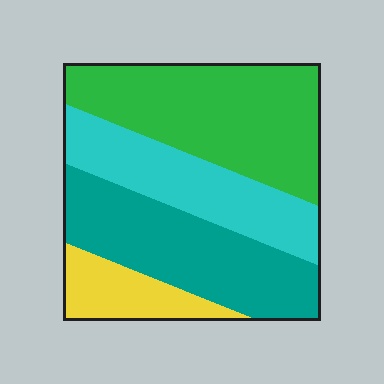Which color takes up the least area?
Yellow, at roughly 10%.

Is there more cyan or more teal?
Teal.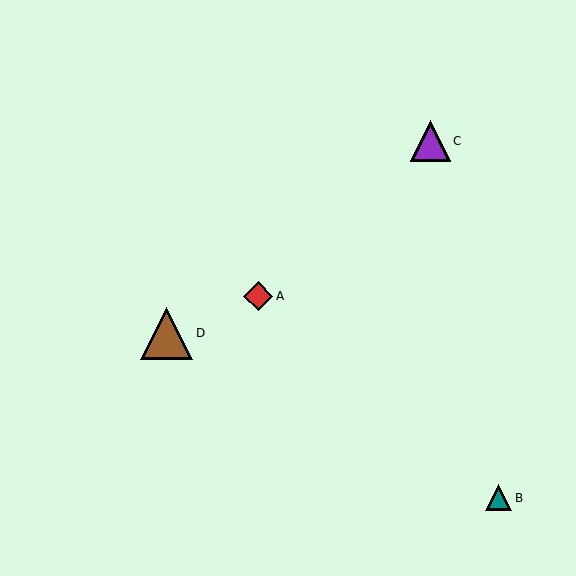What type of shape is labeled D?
Shape D is a brown triangle.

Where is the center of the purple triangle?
The center of the purple triangle is at (430, 141).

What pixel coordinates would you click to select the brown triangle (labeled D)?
Click at (167, 333) to select the brown triangle D.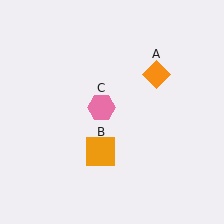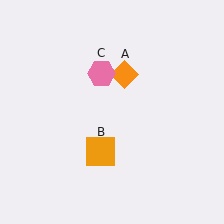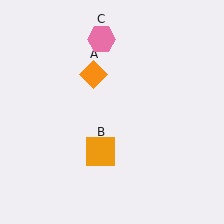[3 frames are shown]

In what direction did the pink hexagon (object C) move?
The pink hexagon (object C) moved up.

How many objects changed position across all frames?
2 objects changed position: orange diamond (object A), pink hexagon (object C).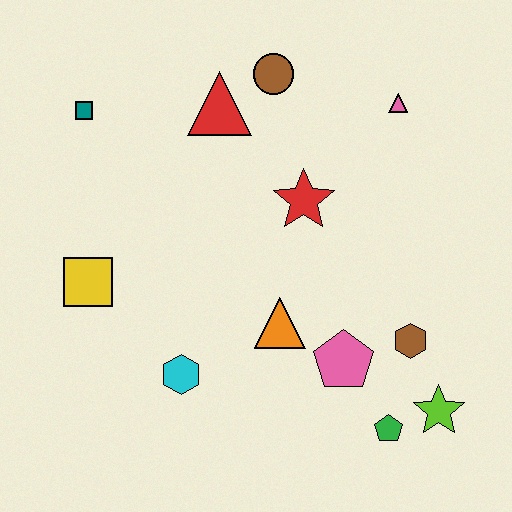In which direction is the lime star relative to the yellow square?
The lime star is to the right of the yellow square.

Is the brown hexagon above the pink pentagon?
Yes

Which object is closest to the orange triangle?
The pink pentagon is closest to the orange triangle.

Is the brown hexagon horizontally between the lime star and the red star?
Yes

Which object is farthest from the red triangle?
The lime star is farthest from the red triangle.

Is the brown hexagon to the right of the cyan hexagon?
Yes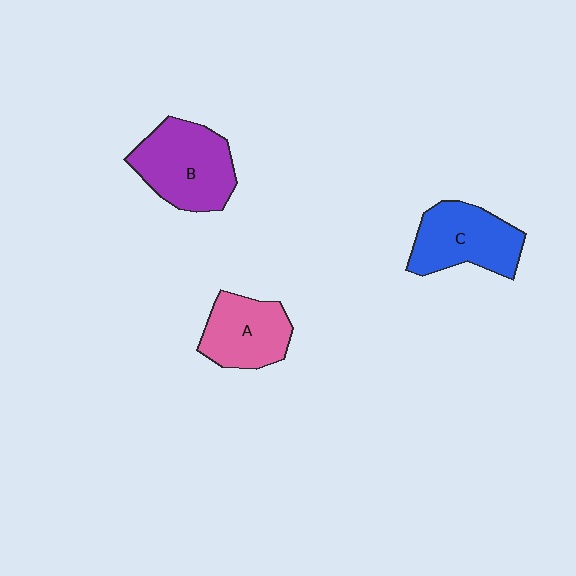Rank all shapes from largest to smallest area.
From largest to smallest: B (purple), C (blue), A (pink).